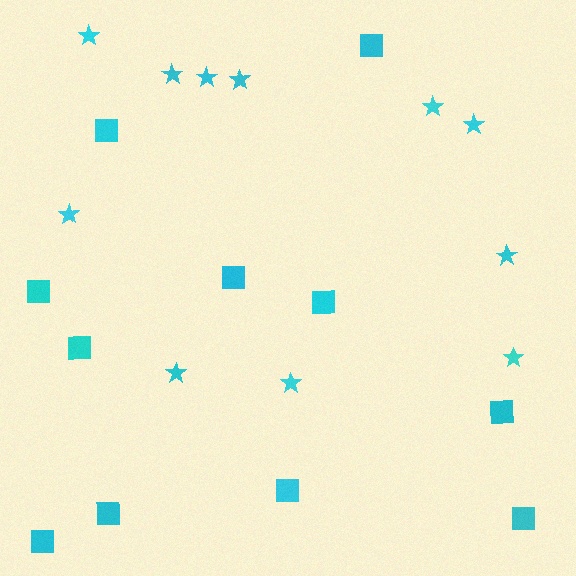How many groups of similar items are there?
There are 2 groups: one group of squares (11) and one group of stars (11).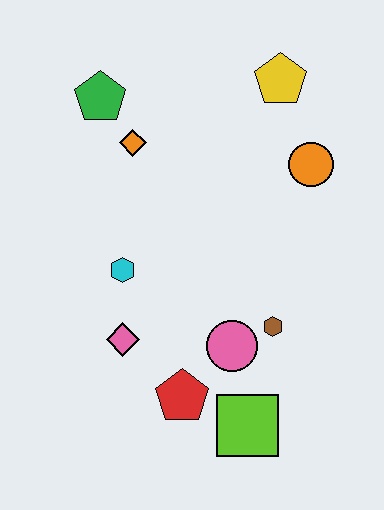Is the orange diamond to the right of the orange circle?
No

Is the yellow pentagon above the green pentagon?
Yes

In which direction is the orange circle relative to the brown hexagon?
The orange circle is above the brown hexagon.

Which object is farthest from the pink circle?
The green pentagon is farthest from the pink circle.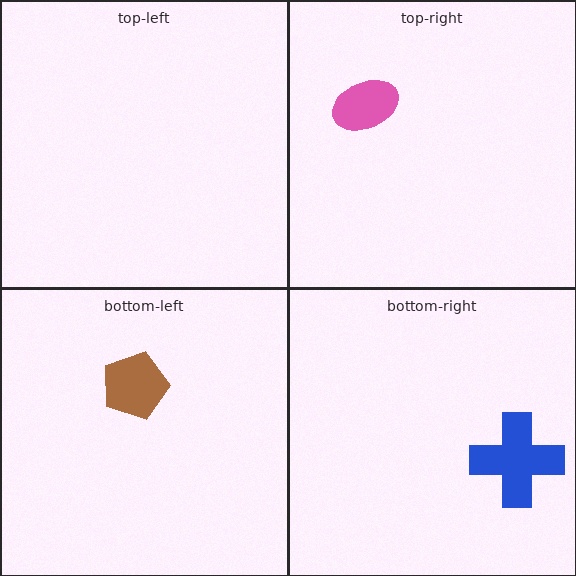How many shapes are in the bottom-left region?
1.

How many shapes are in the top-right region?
1.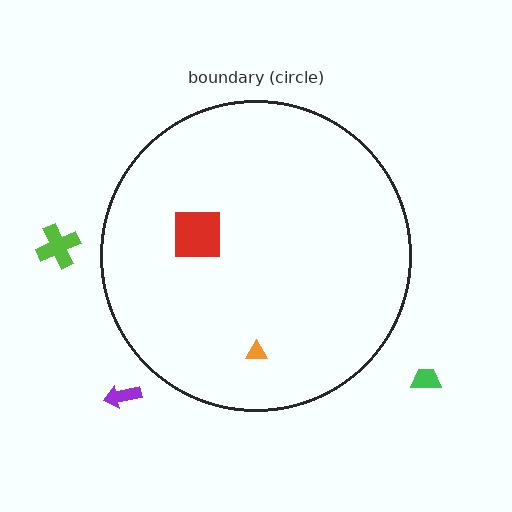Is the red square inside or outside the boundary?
Inside.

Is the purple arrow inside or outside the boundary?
Outside.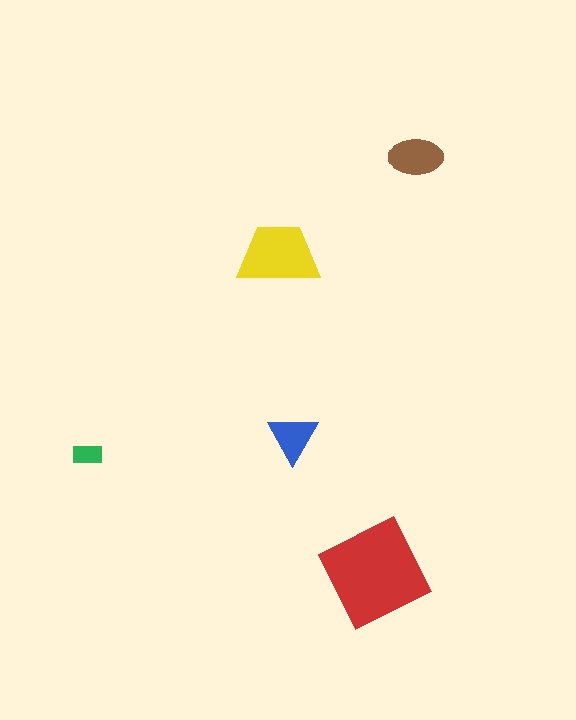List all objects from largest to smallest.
The red square, the yellow trapezoid, the brown ellipse, the blue triangle, the green rectangle.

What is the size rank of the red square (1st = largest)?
1st.